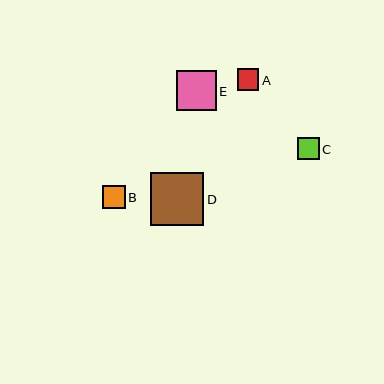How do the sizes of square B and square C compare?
Square B and square C are approximately the same size.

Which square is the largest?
Square D is the largest with a size of approximately 53 pixels.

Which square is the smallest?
Square A is the smallest with a size of approximately 22 pixels.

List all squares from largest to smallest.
From largest to smallest: D, E, B, C, A.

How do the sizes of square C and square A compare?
Square C and square A are approximately the same size.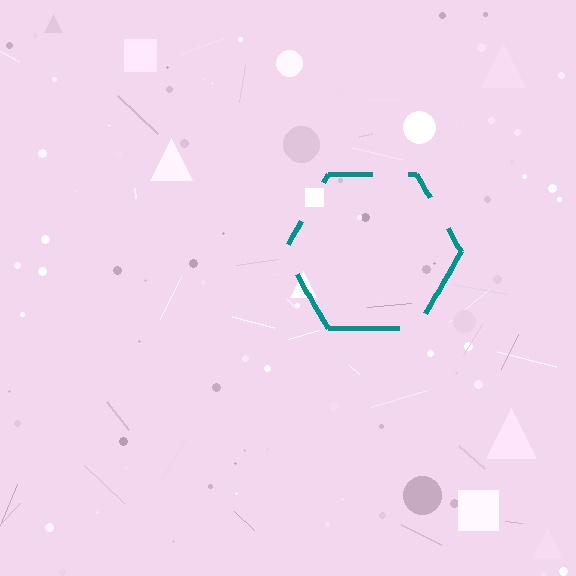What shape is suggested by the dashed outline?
The dashed outline suggests a hexagon.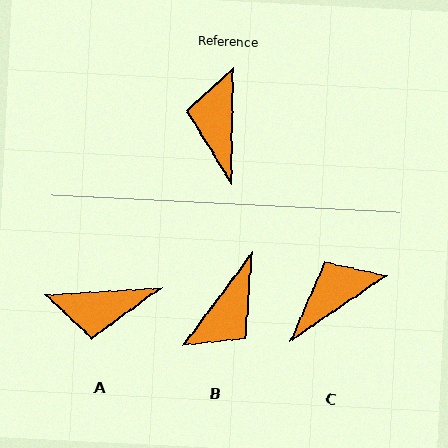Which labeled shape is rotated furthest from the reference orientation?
B, about 144 degrees away.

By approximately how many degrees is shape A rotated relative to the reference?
Approximately 94 degrees counter-clockwise.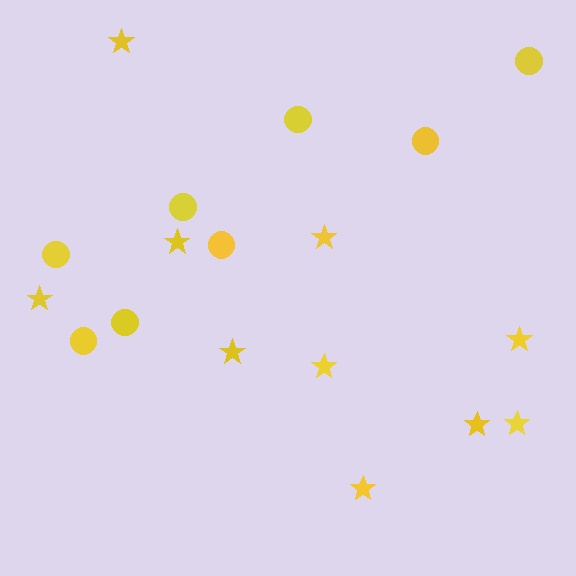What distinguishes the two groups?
There are 2 groups: one group of stars (10) and one group of circles (8).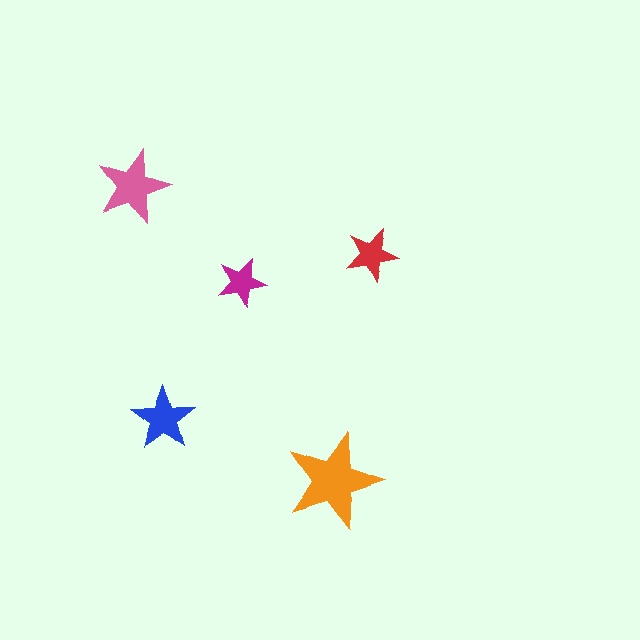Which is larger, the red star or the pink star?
The pink one.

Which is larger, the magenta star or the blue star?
The blue one.